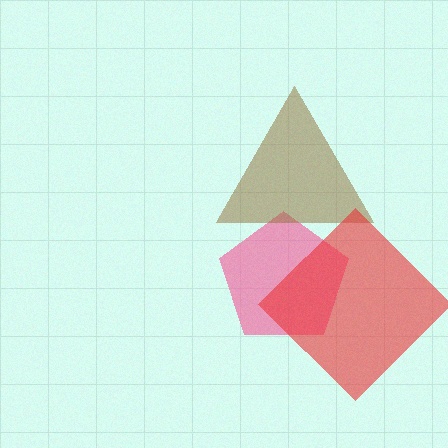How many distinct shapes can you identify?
There are 3 distinct shapes: a pink pentagon, a brown triangle, a red diamond.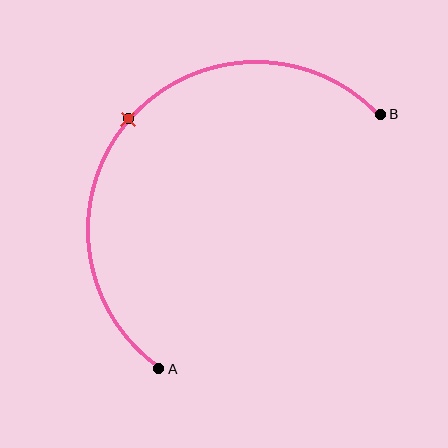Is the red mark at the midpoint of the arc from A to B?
Yes. The red mark lies on the arc at equal arc-length from both A and B — it is the arc midpoint.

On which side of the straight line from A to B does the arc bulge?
The arc bulges above and to the left of the straight line connecting A and B.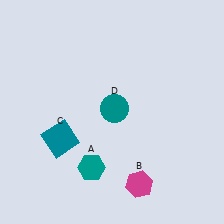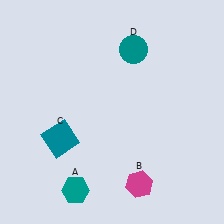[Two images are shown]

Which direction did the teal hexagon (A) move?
The teal hexagon (A) moved down.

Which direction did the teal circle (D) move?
The teal circle (D) moved up.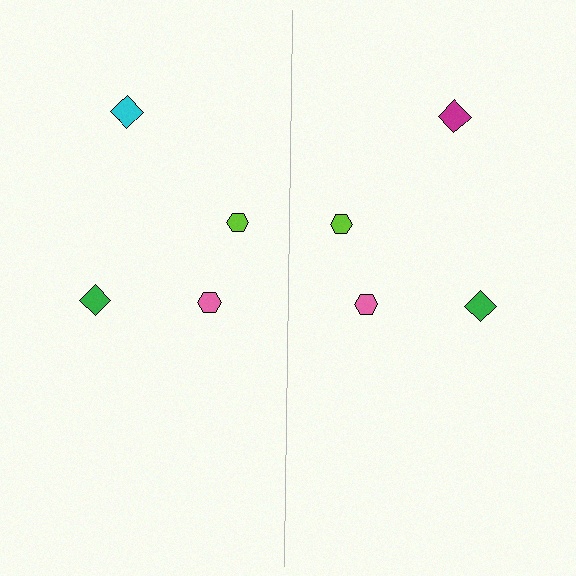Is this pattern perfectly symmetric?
No, the pattern is not perfectly symmetric. The magenta diamond on the right side breaks the symmetry — its mirror counterpart is cyan.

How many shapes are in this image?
There are 8 shapes in this image.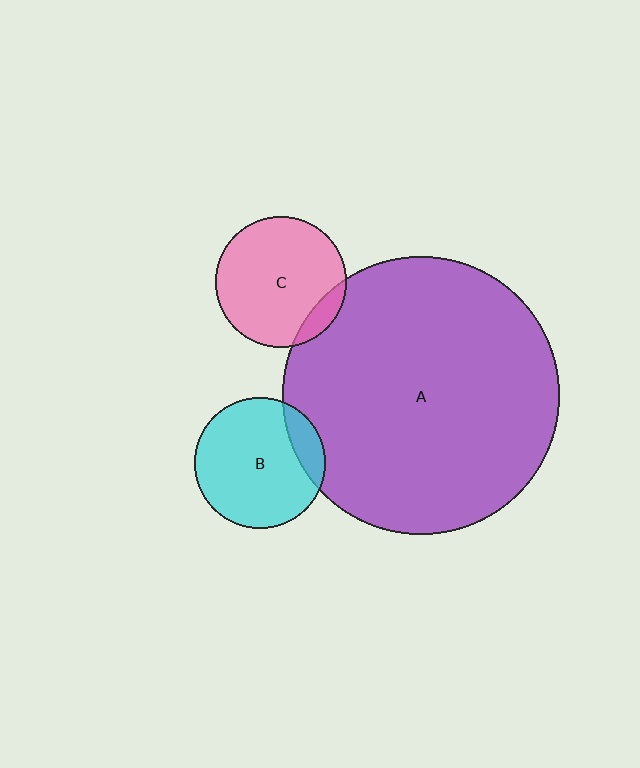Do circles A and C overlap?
Yes.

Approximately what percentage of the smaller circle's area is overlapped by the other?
Approximately 10%.